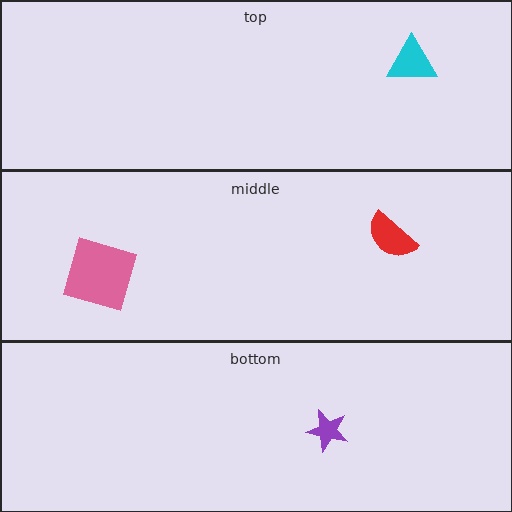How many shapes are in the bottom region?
1.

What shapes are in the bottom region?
The purple star.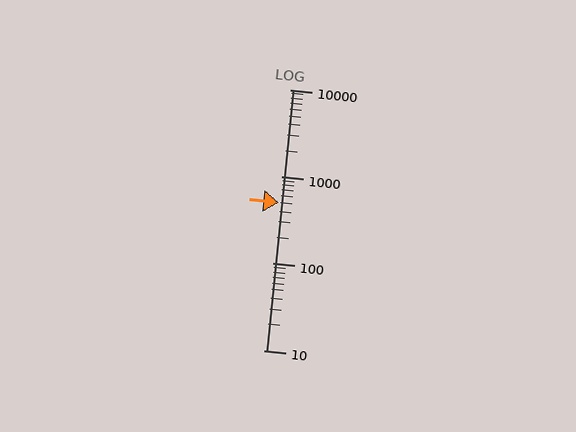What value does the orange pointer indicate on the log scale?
The pointer indicates approximately 500.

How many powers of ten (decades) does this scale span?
The scale spans 3 decades, from 10 to 10000.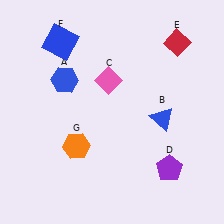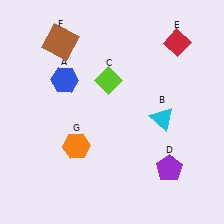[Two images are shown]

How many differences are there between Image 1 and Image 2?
There are 3 differences between the two images.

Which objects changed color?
B changed from blue to cyan. C changed from pink to lime. F changed from blue to brown.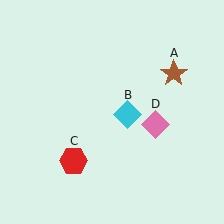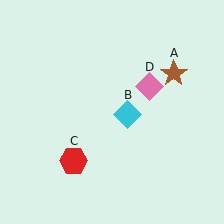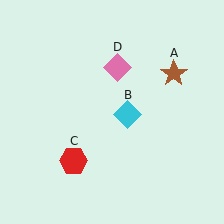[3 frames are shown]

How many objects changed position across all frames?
1 object changed position: pink diamond (object D).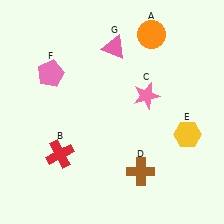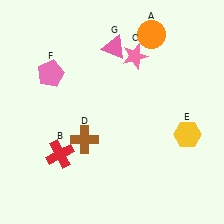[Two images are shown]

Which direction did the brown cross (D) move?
The brown cross (D) moved left.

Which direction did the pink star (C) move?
The pink star (C) moved up.